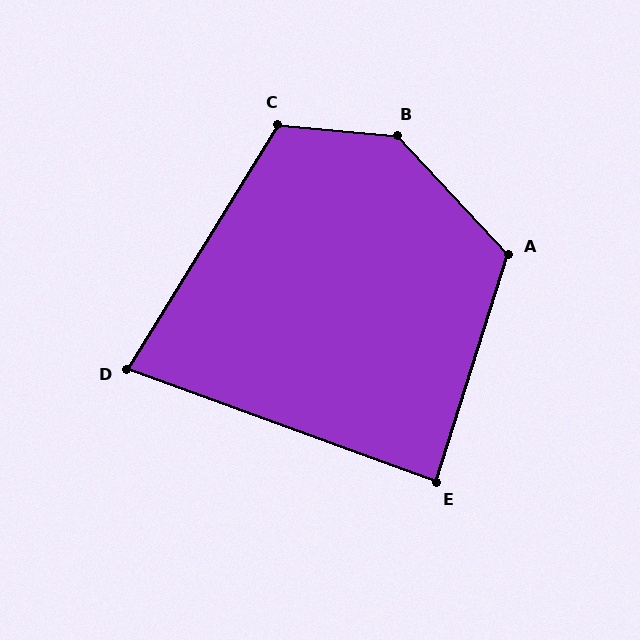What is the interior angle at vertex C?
Approximately 116 degrees (obtuse).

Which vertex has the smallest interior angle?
D, at approximately 78 degrees.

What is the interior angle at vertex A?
Approximately 119 degrees (obtuse).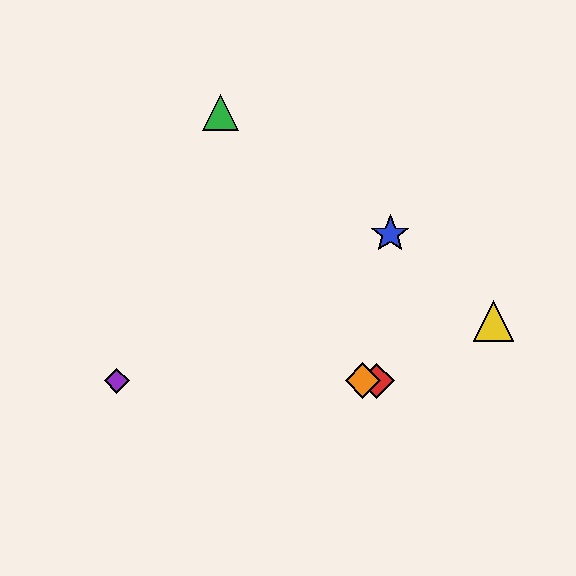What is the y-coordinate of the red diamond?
The red diamond is at y≈381.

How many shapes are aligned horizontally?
3 shapes (the red diamond, the purple diamond, the orange diamond) are aligned horizontally.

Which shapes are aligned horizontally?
The red diamond, the purple diamond, the orange diamond are aligned horizontally.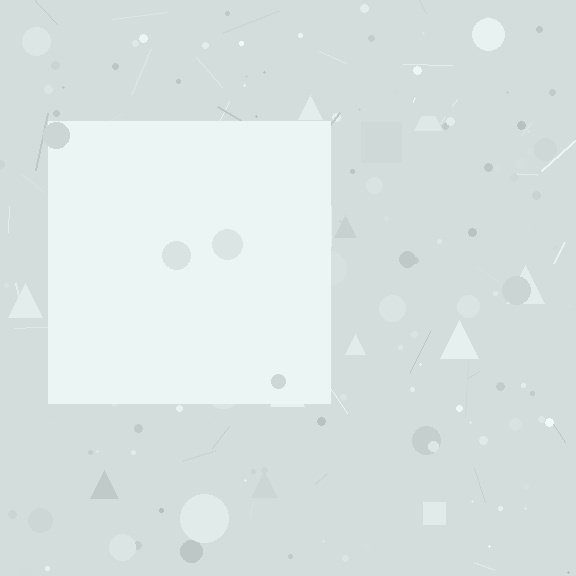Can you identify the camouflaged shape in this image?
The camouflaged shape is a square.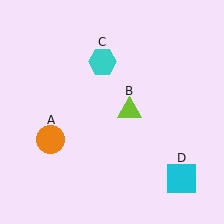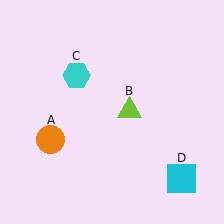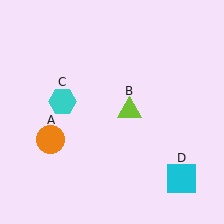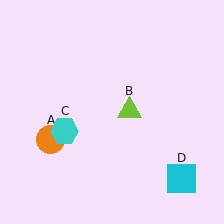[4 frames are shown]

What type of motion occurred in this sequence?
The cyan hexagon (object C) rotated counterclockwise around the center of the scene.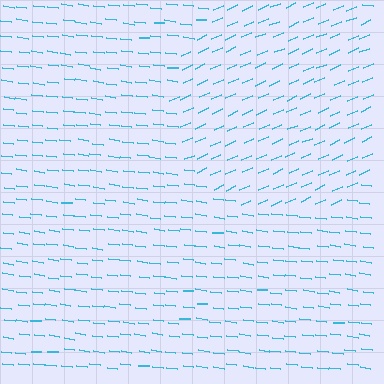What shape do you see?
I see a circle.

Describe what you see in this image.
The image is filled with small cyan line segments. A circle region in the image has lines oriented differently from the surrounding lines, creating a visible texture boundary.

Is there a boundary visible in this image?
Yes, there is a texture boundary formed by a change in line orientation.